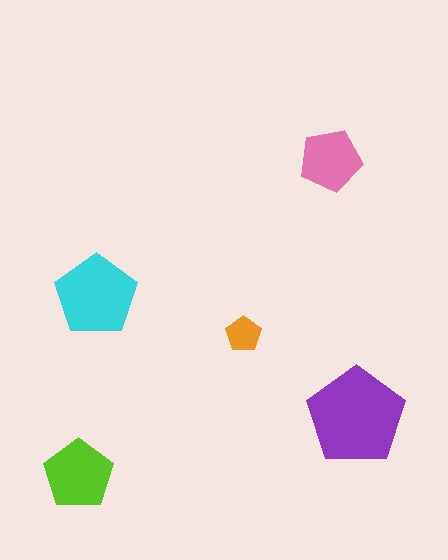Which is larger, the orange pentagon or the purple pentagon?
The purple one.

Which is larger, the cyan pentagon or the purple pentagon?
The purple one.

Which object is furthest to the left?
The lime pentagon is leftmost.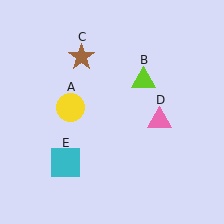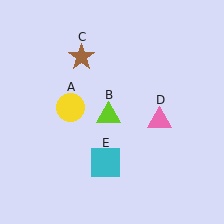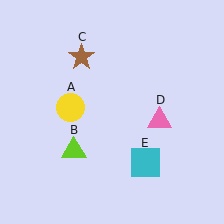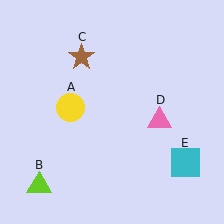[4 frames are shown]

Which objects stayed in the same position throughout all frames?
Yellow circle (object A) and brown star (object C) and pink triangle (object D) remained stationary.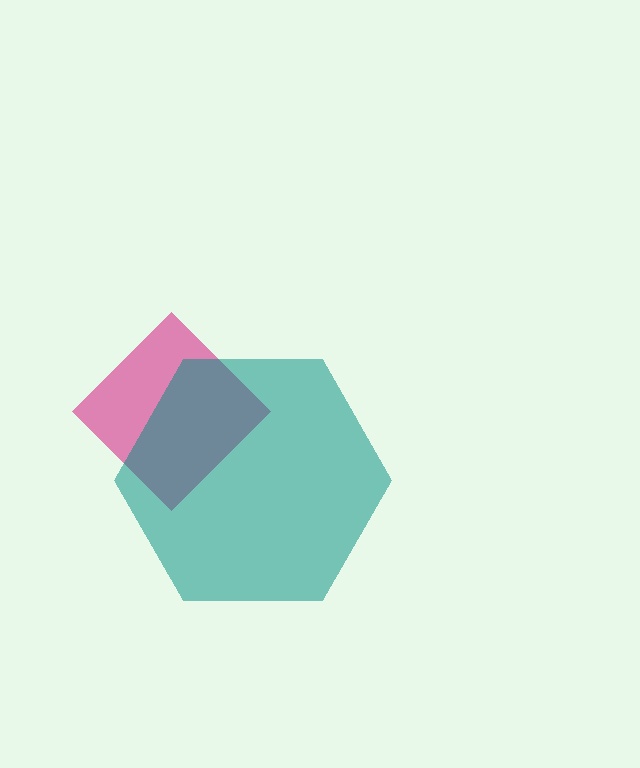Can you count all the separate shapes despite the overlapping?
Yes, there are 2 separate shapes.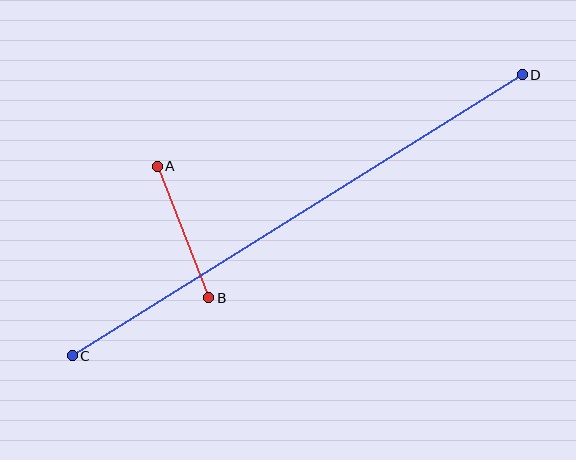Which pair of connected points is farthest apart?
Points C and D are farthest apart.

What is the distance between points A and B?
The distance is approximately 141 pixels.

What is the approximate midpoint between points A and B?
The midpoint is at approximately (183, 232) pixels.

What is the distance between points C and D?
The distance is approximately 530 pixels.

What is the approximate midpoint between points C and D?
The midpoint is at approximately (297, 215) pixels.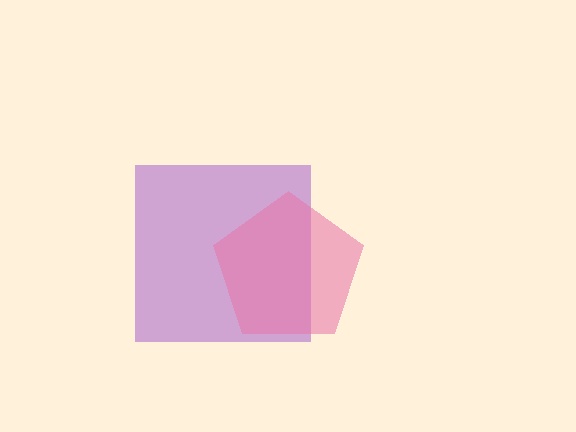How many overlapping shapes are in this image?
There are 2 overlapping shapes in the image.